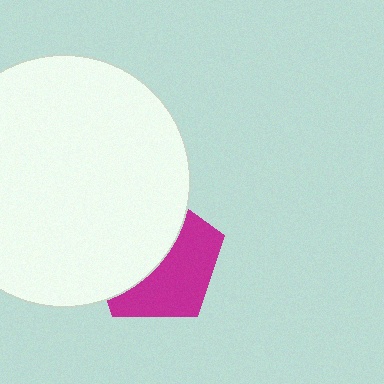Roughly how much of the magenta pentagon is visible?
About half of it is visible (roughly 48%).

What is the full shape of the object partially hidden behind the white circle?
The partially hidden object is a magenta pentagon.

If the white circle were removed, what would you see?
You would see the complete magenta pentagon.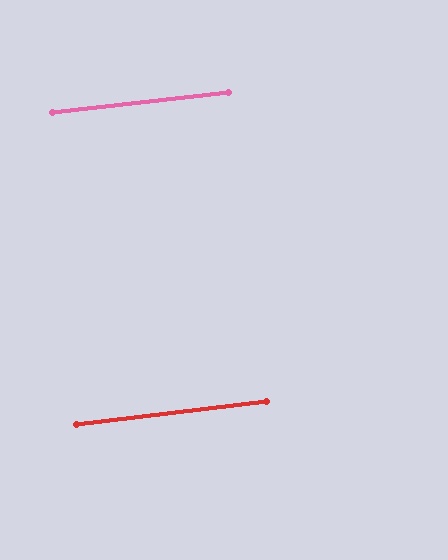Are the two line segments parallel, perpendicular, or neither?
Parallel — their directions differ by only 0.7°.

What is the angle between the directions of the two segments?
Approximately 1 degree.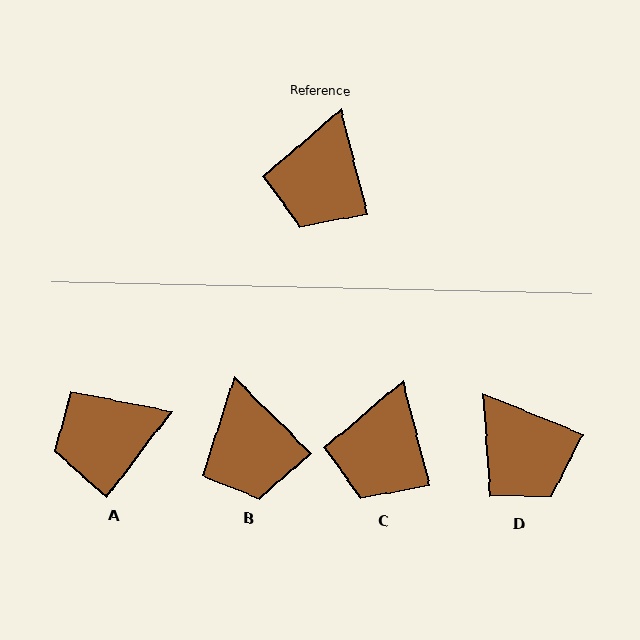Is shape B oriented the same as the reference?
No, it is off by about 31 degrees.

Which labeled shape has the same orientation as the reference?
C.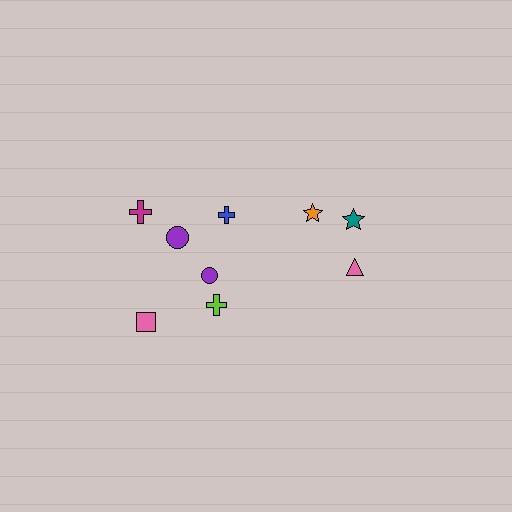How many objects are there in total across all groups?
There are 9 objects.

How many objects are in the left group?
There are 6 objects.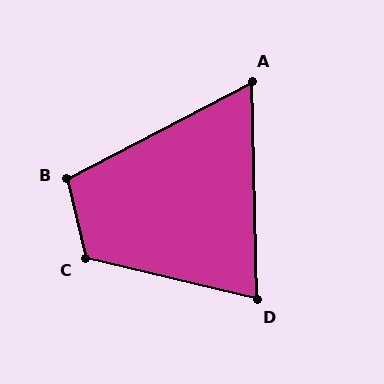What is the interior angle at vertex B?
Approximately 105 degrees (obtuse).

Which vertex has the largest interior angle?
C, at approximately 116 degrees.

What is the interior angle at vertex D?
Approximately 75 degrees (acute).